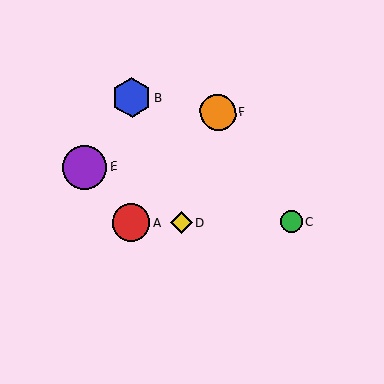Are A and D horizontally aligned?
Yes, both are at y≈223.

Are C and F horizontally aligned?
No, C is at y≈222 and F is at y≈112.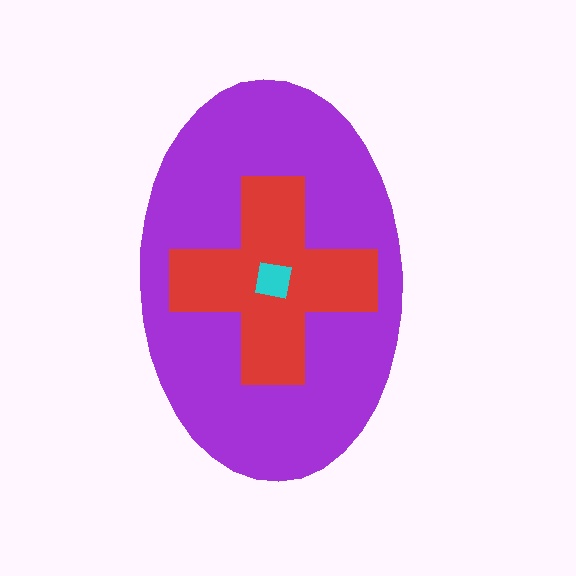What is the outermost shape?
The purple ellipse.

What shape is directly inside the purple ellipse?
The red cross.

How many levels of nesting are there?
3.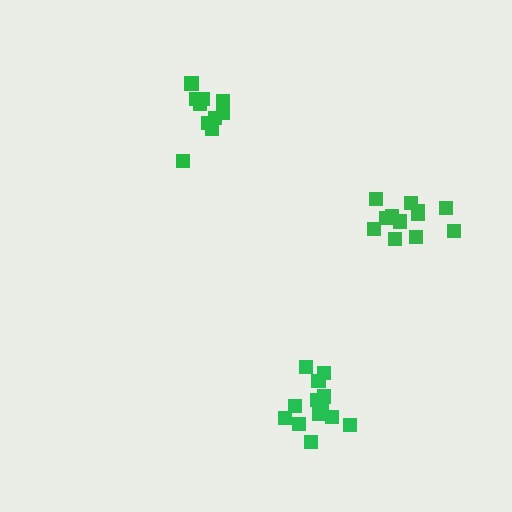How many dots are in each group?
Group 1: 13 dots, Group 2: 10 dots, Group 3: 12 dots (35 total).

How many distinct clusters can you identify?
There are 3 distinct clusters.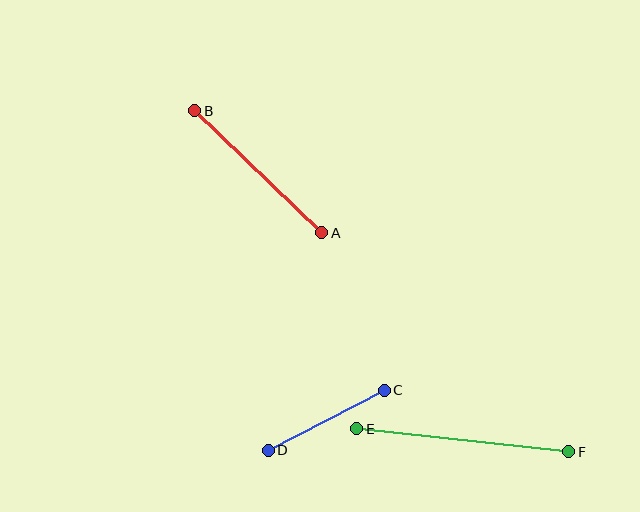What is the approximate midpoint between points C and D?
The midpoint is at approximately (326, 420) pixels.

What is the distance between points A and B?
The distance is approximately 176 pixels.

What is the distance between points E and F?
The distance is approximately 213 pixels.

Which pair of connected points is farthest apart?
Points E and F are farthest apart.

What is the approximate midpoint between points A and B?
The midpoint is at approximately (258, 172) pixels.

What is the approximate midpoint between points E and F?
The midpoint is at approximately (463, 440) pixels.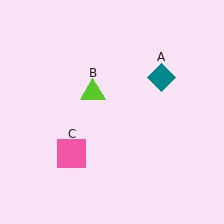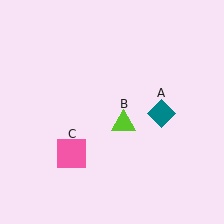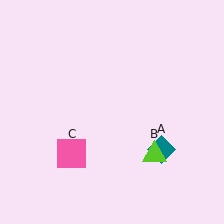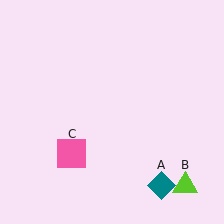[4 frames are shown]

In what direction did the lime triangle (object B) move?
The lime triangle (object B) moved down and to the right.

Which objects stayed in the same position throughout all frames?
Pink square (object C) remained stationary.